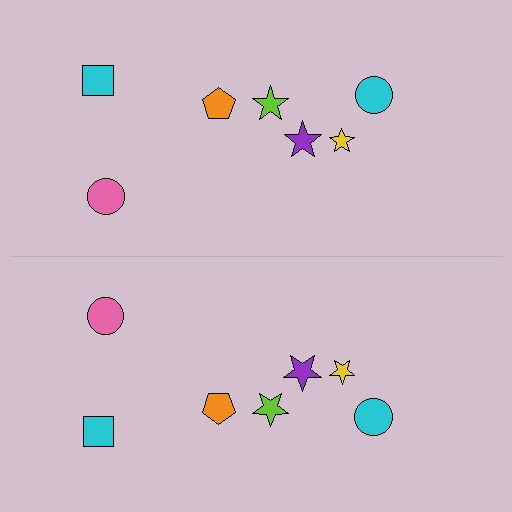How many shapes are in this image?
There are 14 shapes in this image.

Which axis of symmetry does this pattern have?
The pattern has a horizontal axis of symmetry running through the center of the image.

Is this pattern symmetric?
Yes, this pattern has bilateral (reflection) symmetry.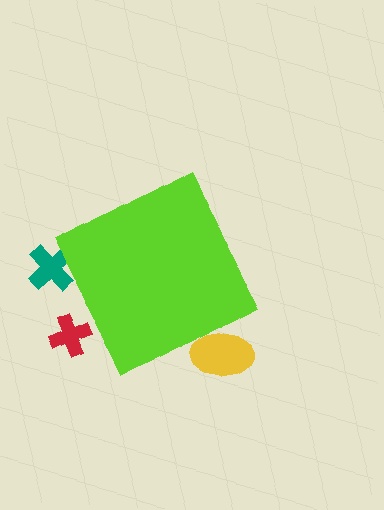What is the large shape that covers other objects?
A lime diamond.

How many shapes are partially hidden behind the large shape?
3 shapes are partially hidden.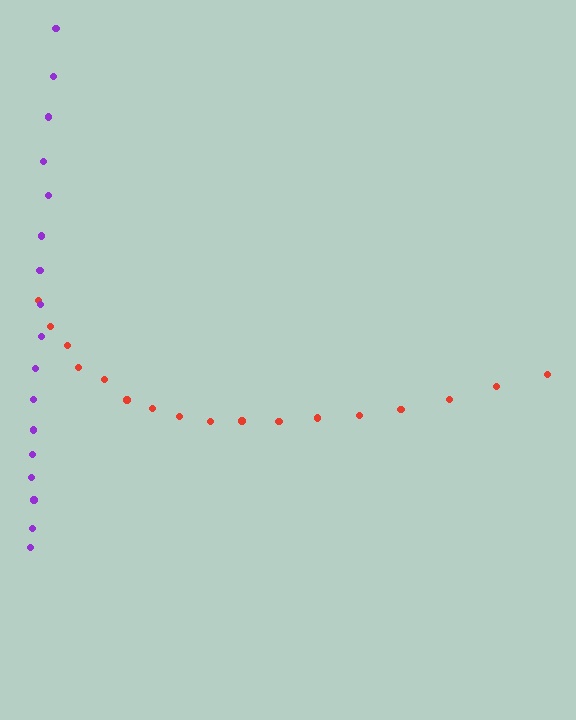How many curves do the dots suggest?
There are 2 distinct paths.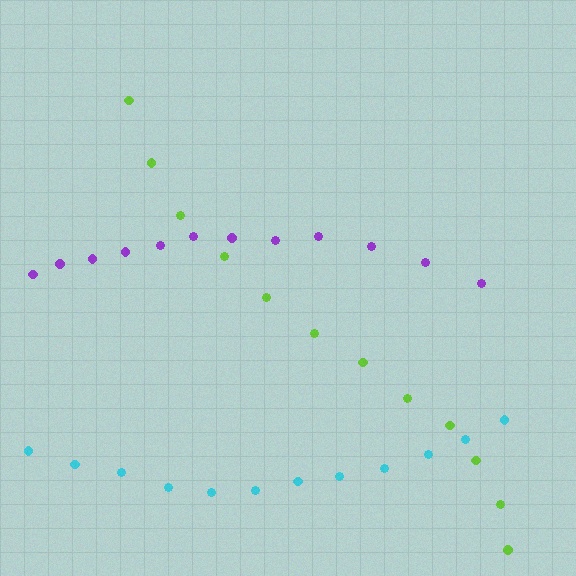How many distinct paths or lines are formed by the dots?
There are 3 distinct paths.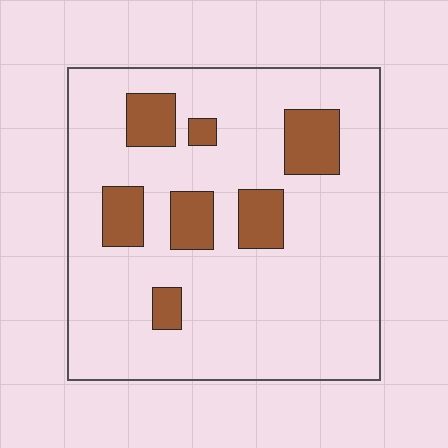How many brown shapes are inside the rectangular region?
7.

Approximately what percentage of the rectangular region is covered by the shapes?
Approximately 15%.